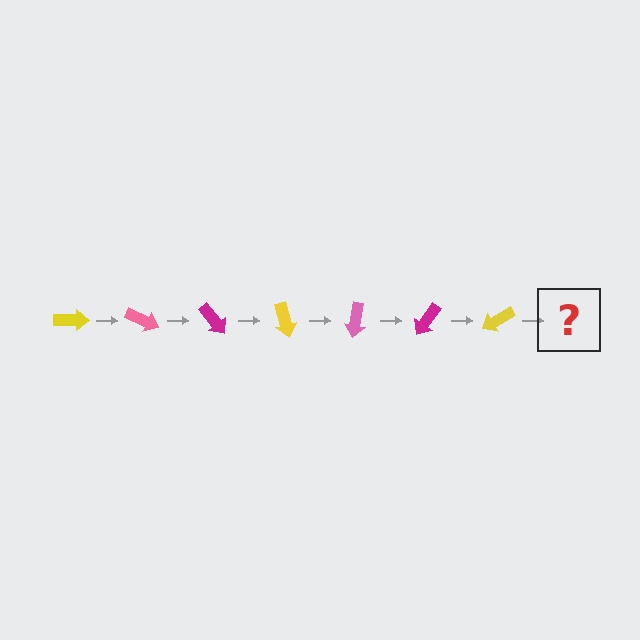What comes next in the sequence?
The next element should be a pink arrow, rotated 175 degrees from the start.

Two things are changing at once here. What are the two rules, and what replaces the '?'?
The two rules are that it rotates 25 degrees each step and the color cycles through yellow, pink, and magenta. The '?' should be a pink arrow, rotated 175 degrees from the start.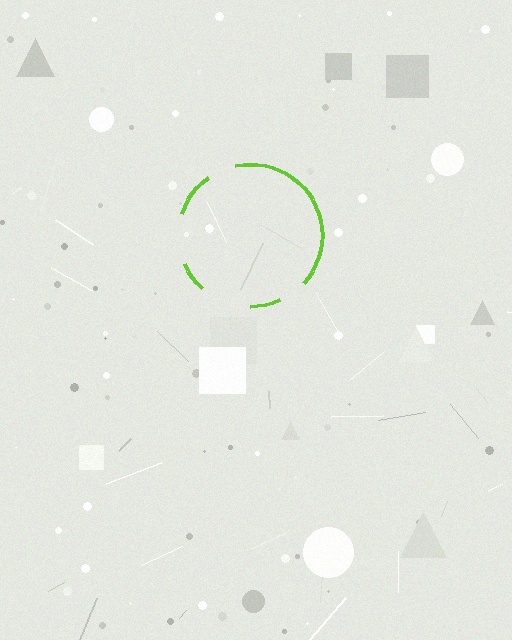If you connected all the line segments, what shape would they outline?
They would outline a circle.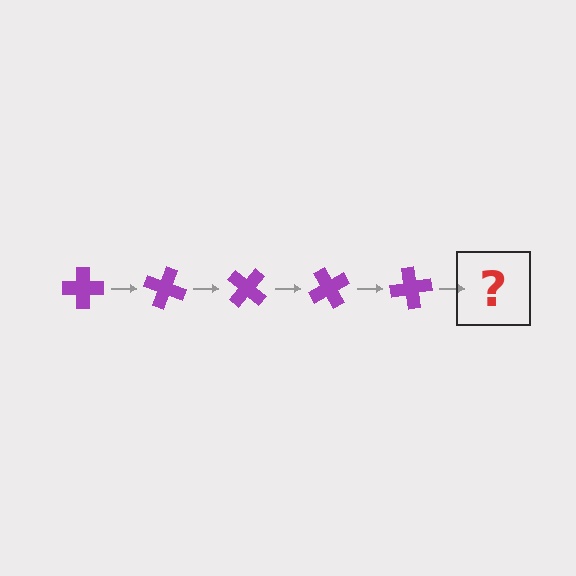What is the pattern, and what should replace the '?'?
The pattern is that the cross rotates 20 degrees each step. The '?' should be a purple cross rotated 100 degrees.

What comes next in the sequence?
The next element should be a purple cross rotated 100 degrees.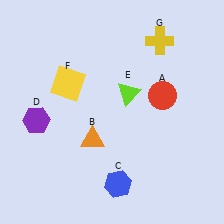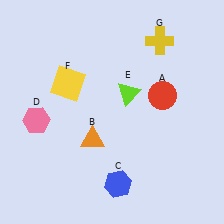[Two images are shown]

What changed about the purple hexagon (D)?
In Image 1, D is purple. In Image 2, it changed to pink.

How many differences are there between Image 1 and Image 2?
There is 1 difference between the two images.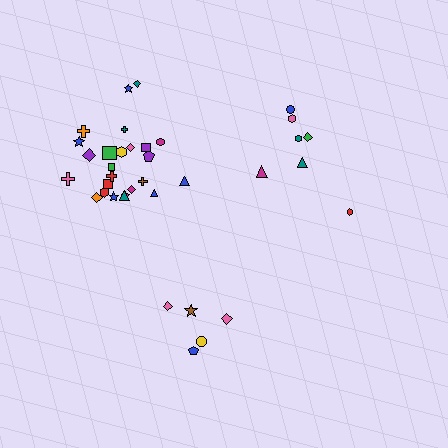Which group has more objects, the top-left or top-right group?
The top-left group.